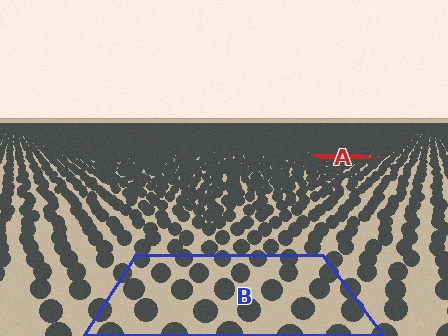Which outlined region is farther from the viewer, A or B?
Region A is farther from the viewer — the texture elements inside it appear smaller and more densely packed.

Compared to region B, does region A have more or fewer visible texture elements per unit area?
Region A has more texture elements per unit area — they are packed more densely because it is farther away.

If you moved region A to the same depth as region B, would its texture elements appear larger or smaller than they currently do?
They would appear larger. At a closer depth, the same texture elements are projected at a bigger on-screen size.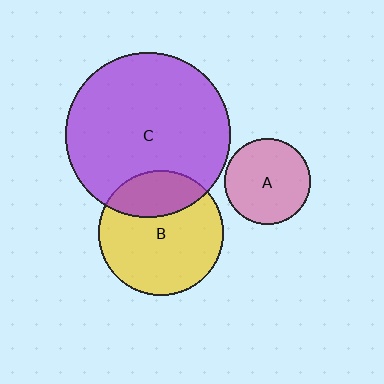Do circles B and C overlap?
Yes.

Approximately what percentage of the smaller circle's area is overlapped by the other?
Approximately 25%.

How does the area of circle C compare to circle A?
Approximately 3.6 times.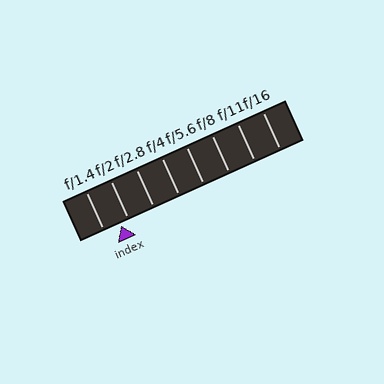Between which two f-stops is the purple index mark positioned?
The index mark is between f/1.4 and f/2.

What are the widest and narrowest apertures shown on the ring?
The widest aperture shown is f/1.4 and the narrowest is f/16.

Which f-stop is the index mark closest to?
The index mark is closest to f/2.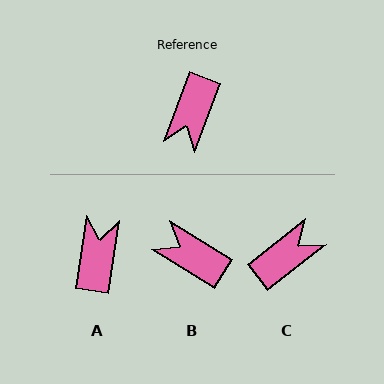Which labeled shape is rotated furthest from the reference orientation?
A, about 168 degrees away.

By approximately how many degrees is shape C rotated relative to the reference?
Approximately 148 degrees counter-clockwise.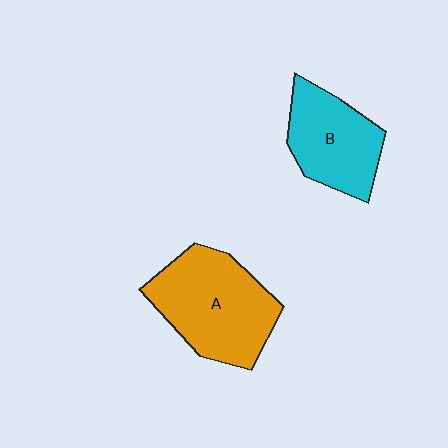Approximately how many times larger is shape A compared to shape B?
Approximately 1.4 times.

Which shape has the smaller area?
Shape B (cyan).